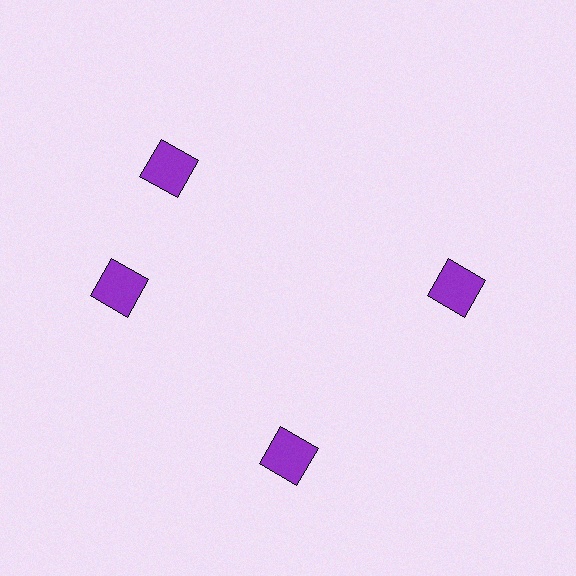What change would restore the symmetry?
The symmetry would be restored by rotating it back into even spacing with its neighbors so that all 4 squares sit at equal angles and equal distance from the center.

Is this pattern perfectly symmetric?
No. The 4 purple squares are arranged in a ring, but one element near the 12 o'clock position is rotated out of alignment along the ring, breaking the 4-fold rotational symmetry.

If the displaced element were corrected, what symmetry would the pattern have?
It would have 4-fold rotational symmetry — the pattern would map onto itself every 90 degrees.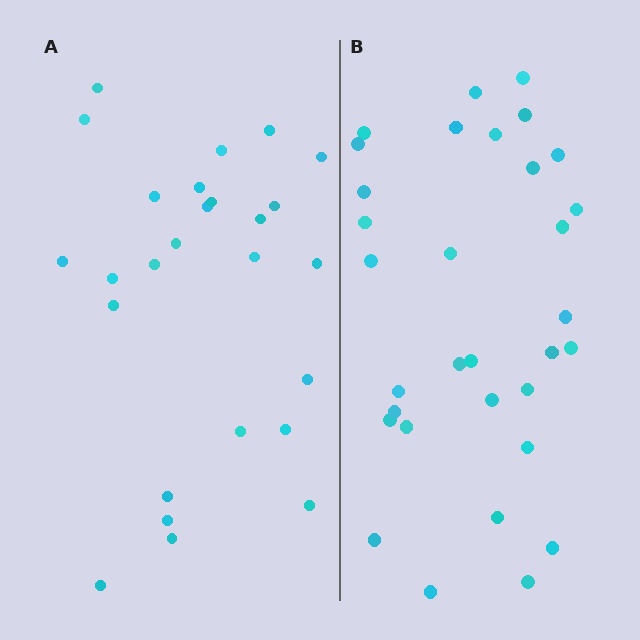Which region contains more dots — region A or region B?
Region B (the right region) has more dots.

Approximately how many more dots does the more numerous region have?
Region B has about 6 more dots than region A.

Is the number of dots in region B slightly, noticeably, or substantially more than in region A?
Region B has only slightly more — the two regions are fairly close. The ratio is roughly 1.2 to 1.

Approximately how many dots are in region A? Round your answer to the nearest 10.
About 30 dots. (The exact count is 26, which rounds to 30.)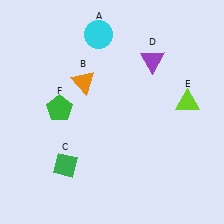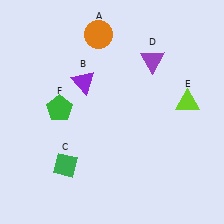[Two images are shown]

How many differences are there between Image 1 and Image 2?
There are 2 differences between the two images.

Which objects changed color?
A changed from cyan to orange. B changed from orange to purple.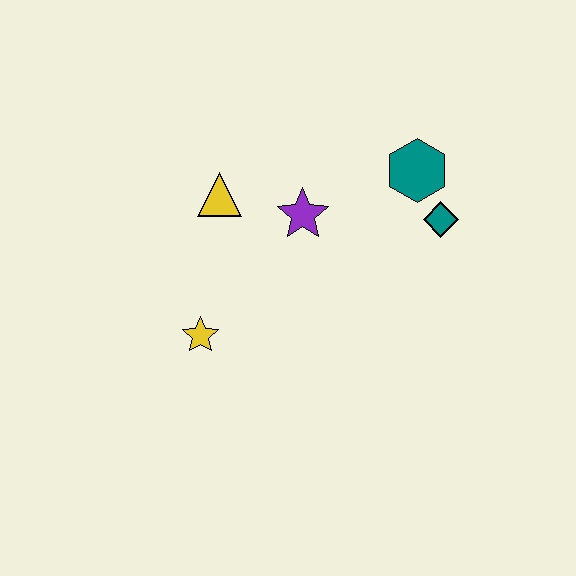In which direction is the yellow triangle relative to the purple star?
The yellow triangle is to the left of the purple star.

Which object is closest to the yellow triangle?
The purple star is closest to the yellow triangle.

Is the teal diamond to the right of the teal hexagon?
Yes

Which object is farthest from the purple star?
The yellow star is farthest from the purple star.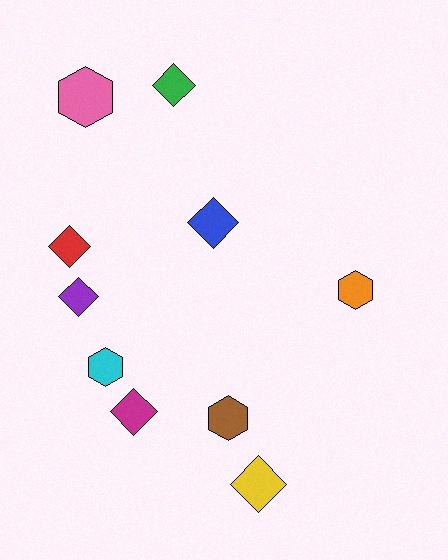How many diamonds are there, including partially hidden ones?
There are 6 diamonds.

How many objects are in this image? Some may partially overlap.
There are 10 objects.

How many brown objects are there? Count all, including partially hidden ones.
There is 1 brown object.